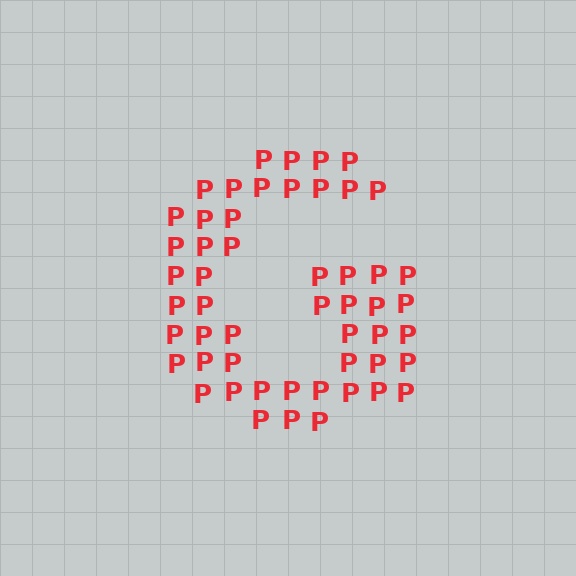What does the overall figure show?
The overall figure shows the letter G.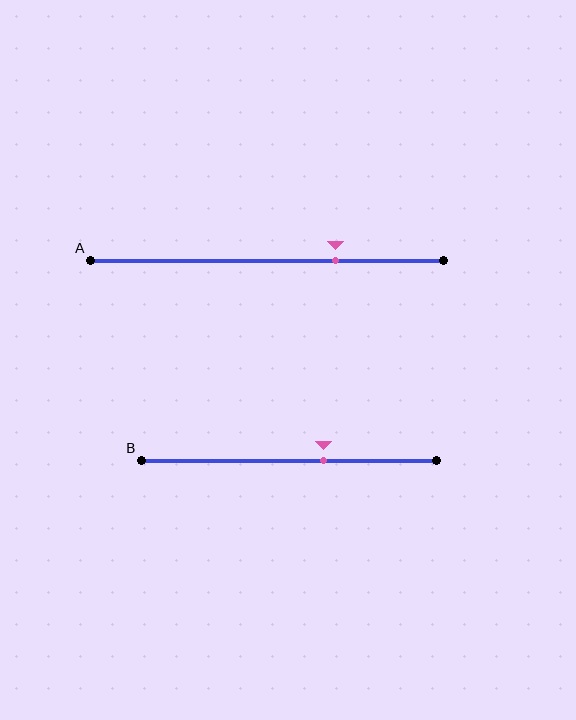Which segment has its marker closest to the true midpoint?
Segment B has its marker closest to the true midpoint.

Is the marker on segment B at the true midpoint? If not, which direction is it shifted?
No, the marker on segment B is shifted to the right by about 12% of the segment length.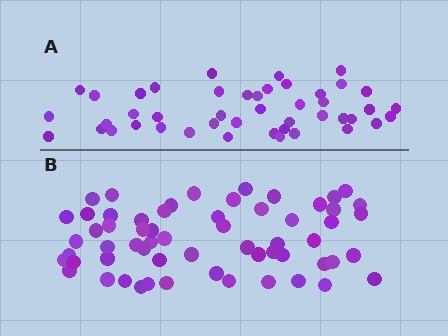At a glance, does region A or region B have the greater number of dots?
Region B (the bottom region) has more dots.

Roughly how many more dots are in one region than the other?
Region B has approximately 15 more dots than region A.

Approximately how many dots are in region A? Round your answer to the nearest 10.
About 40 dots. (The exact count is 45, which rounds to 40.)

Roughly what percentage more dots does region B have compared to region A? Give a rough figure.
About 35% more.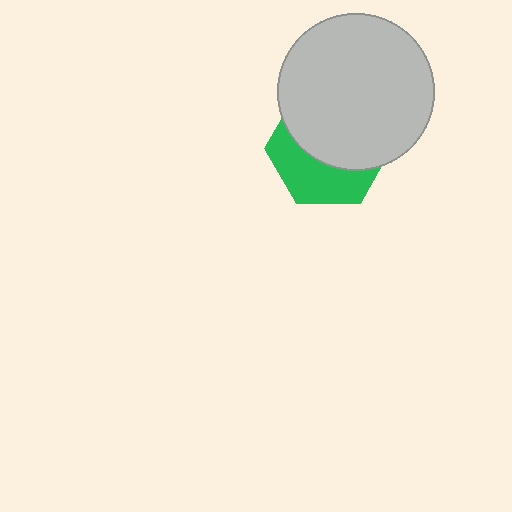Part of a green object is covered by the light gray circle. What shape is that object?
It is a hexagon.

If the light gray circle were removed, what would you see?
You would see the complete green hexagon.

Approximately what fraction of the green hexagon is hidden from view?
Roughly 59% of the green hexagon is hidden behind the light gray circle.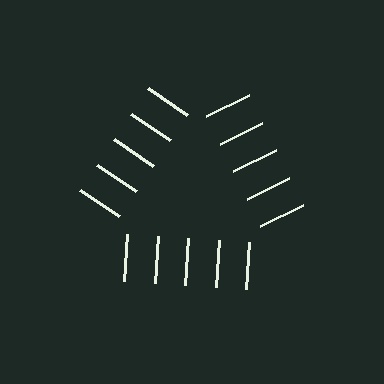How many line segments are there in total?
15 — 5 along each of the 3 edges.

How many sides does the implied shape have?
3 sides — the line-ends trace a triangle.